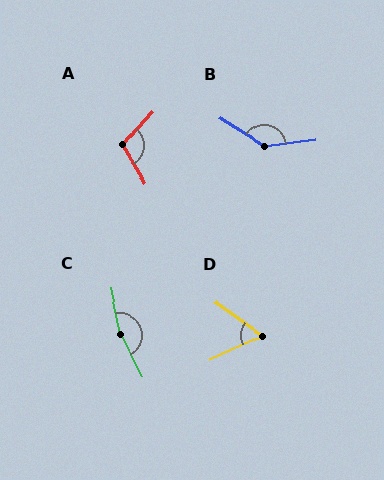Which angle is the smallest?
D, at approximately 61 degrees.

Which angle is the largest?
C, at approximately 164 degrees.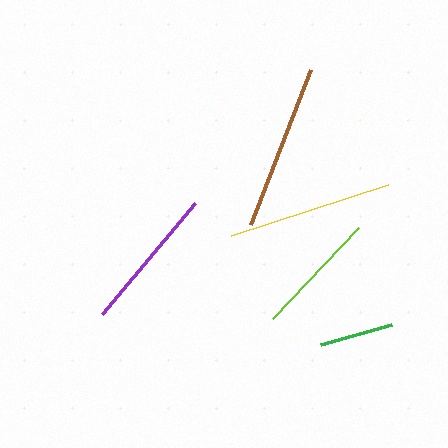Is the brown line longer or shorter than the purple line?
The brown line is longer than the purple line.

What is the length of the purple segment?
The purple segment is approximately 145 pixels long.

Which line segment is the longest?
The brown line is the longest at approximately 166 pixels.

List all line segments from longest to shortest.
From longest to shortest: brown, yellow, purple, lime, green.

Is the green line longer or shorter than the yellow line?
The yellow line is longer than the green line.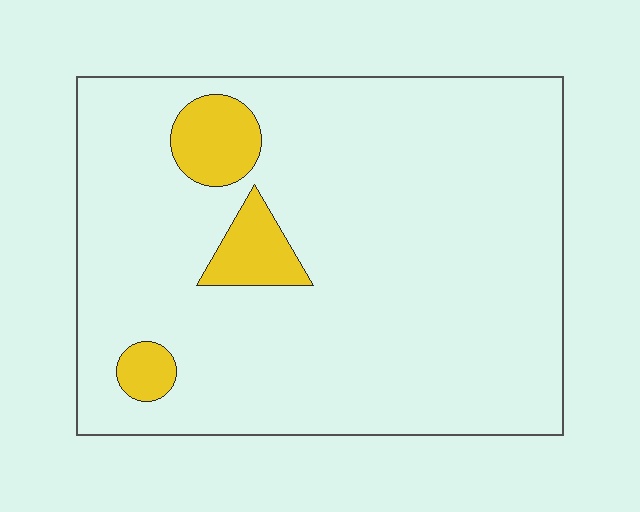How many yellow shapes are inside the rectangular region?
3.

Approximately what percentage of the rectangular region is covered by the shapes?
Approximately 10%.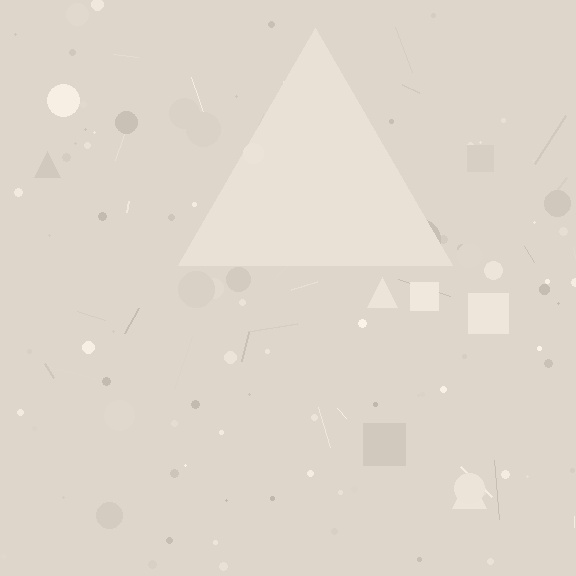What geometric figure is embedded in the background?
A triangle is embedded in the background.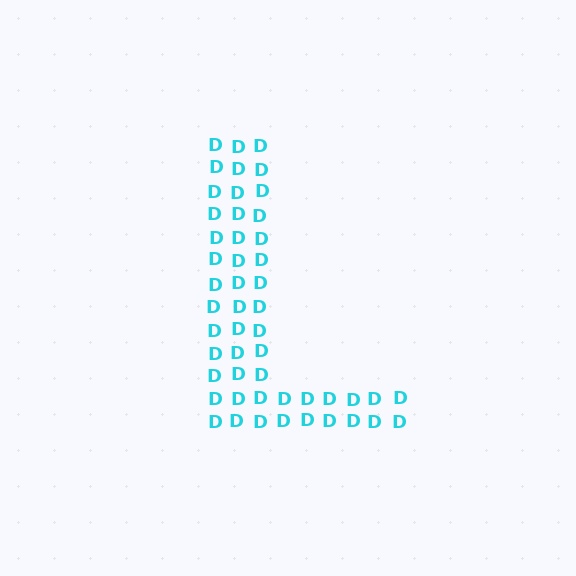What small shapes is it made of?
It is made of small letter D's.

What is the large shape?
The large shape is the letter L.